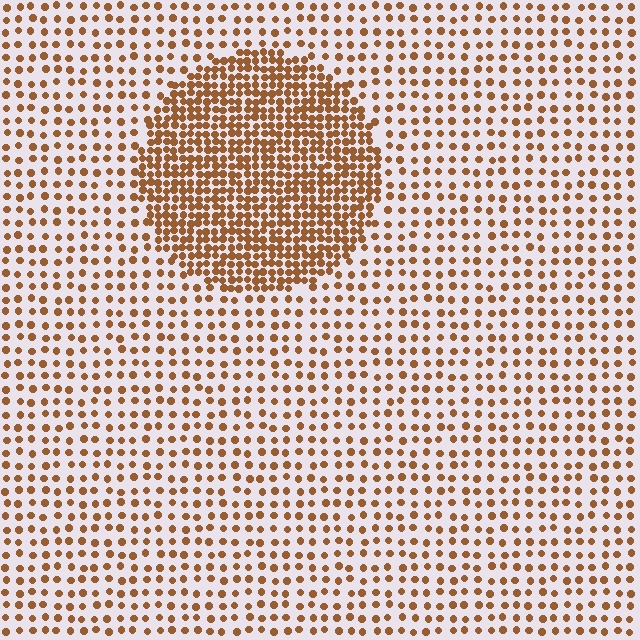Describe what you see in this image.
The image contains small brown elements arranged at two different densities. A circle-shaped region is visible where the elements are more densely packed than the surrounding area.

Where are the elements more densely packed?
The elements are more densely packed inside the circle boundary.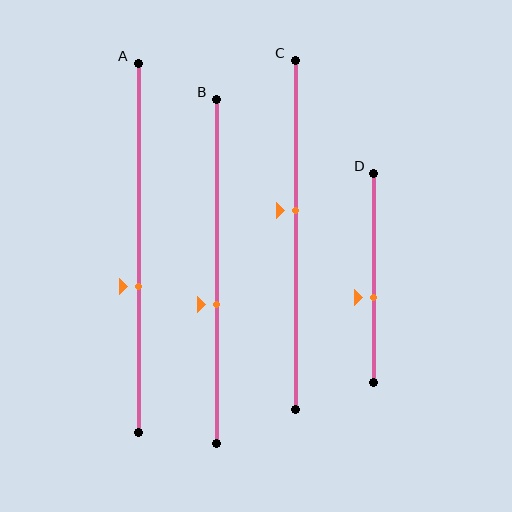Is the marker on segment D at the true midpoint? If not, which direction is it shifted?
No, the marker on segment D is shifted downward by about 9% of the segment length.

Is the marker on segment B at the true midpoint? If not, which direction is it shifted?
No, the marker on segment B is shifted downward by about 10% of the segment length.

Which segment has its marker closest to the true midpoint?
Segment C has its marker closest to the true midpoint.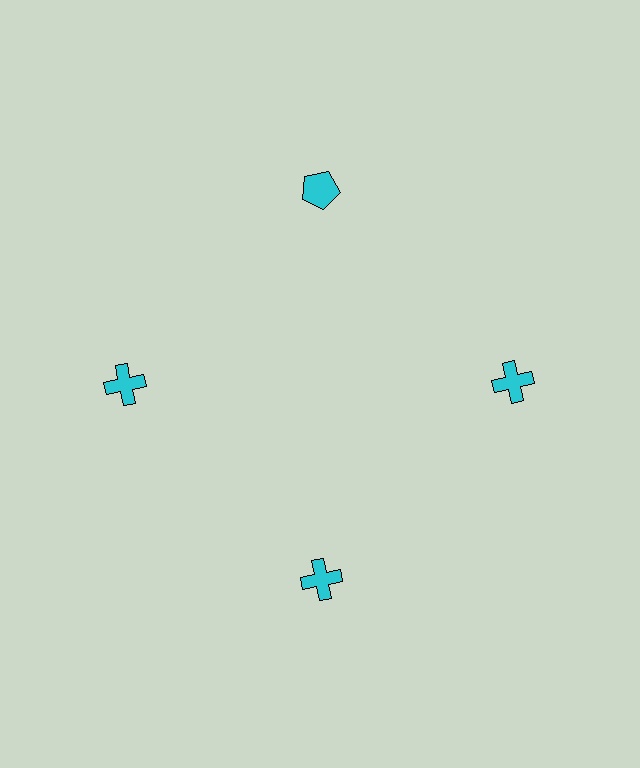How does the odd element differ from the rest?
It has a different shape: pentagon instead of cross.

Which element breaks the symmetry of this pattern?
The cyan pentagon at roughly the 12 o'clock position breaks the symmetry. All other shapes are cyan crosses.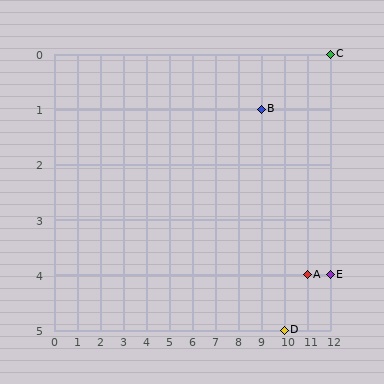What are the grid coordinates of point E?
Point E is at grid coordinates (12, 4).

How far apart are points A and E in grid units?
Points A and E are 1 column apart.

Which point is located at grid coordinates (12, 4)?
Point E is at (12, 4).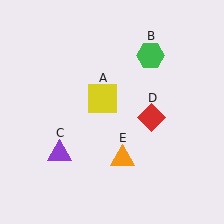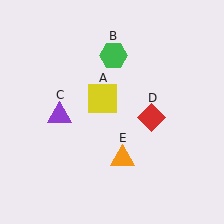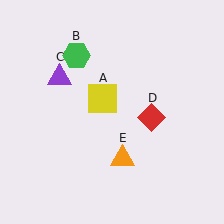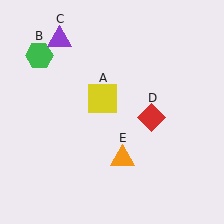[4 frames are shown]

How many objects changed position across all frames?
2 objects changed position: green hexagon (object B), purple triangle (object C).